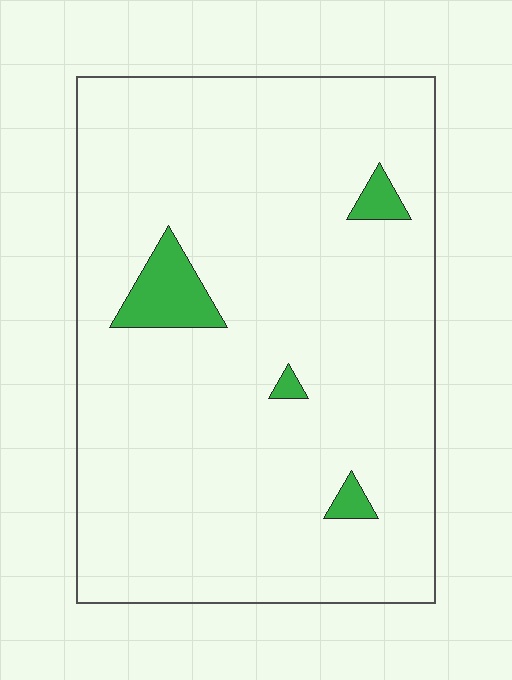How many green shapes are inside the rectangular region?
4.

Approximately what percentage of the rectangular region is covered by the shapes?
Approximately 5%.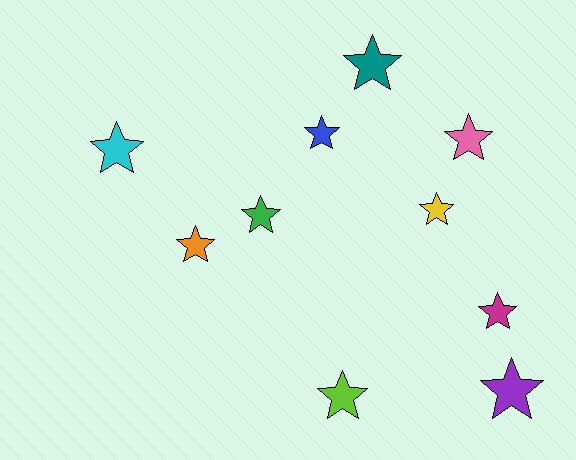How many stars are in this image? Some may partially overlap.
There are 10 stars.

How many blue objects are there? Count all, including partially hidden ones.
There is 1 blue object.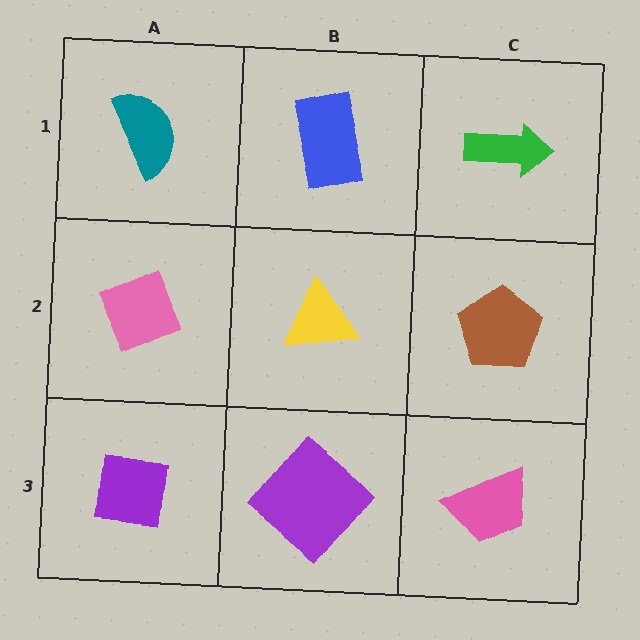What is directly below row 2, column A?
A purple square.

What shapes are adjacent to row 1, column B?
A yellow triangle (row 2, column B), a teal semicircle (row 1, column A), a green arrow (row 1, column C).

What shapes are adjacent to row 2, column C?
A green arrow (row 1, column C), a pink trapezoid (row 3, column C), a yellow triangle (row 2, column B).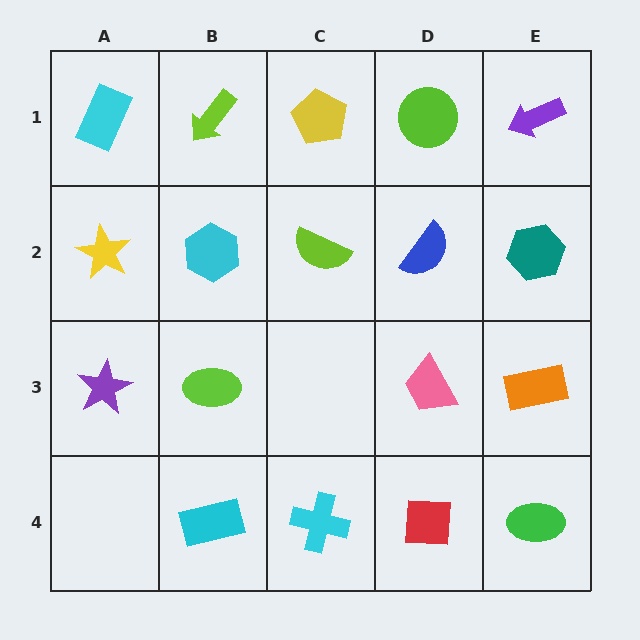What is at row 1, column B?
A lime arrow.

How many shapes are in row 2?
5 shapes.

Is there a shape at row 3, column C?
No, that cell is empty.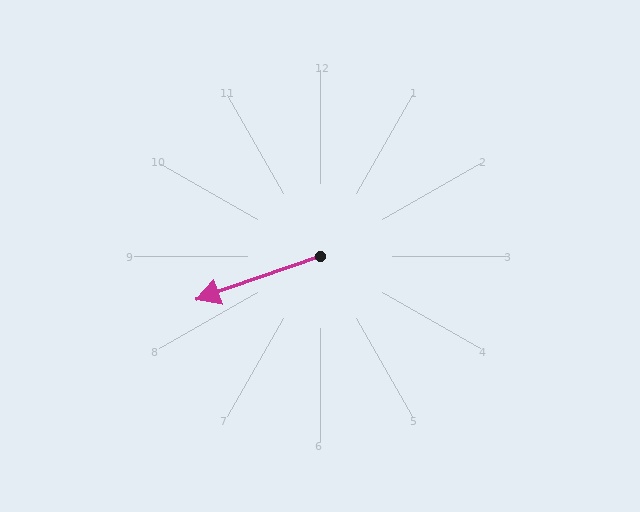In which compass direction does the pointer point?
West.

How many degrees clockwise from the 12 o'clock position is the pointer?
Approximately 251 degrees.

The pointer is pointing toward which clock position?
Roughly 8 o'clock.